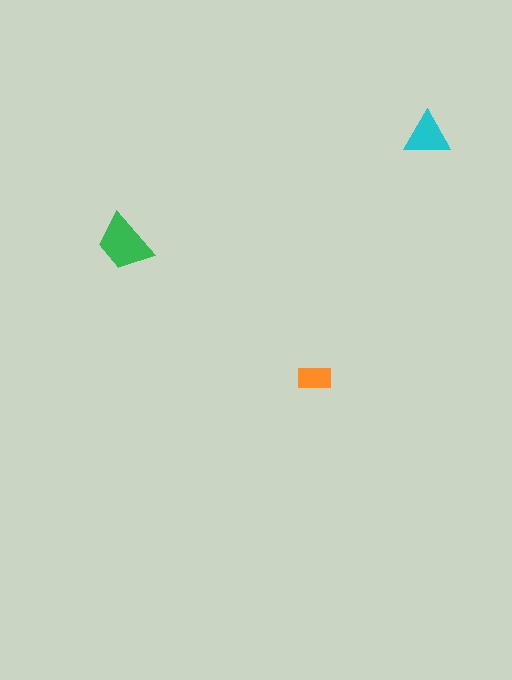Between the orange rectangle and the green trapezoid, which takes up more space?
The green trapezoid.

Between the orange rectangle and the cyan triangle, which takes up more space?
The cyan triangle.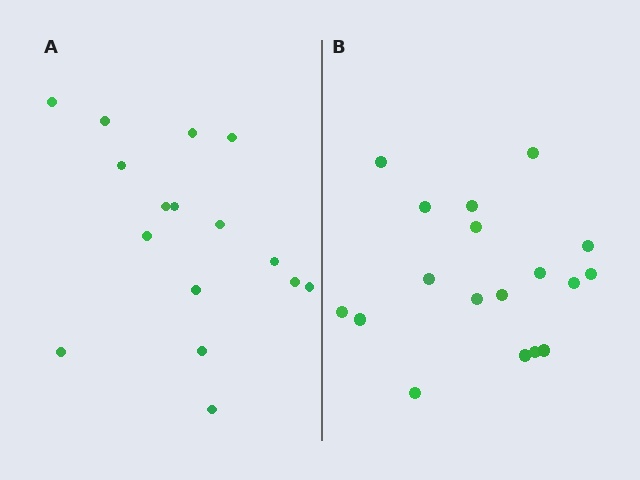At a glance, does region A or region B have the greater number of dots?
Region B (the right region) has more dots.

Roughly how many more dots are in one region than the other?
Region B has just a few more — roughly 2 or 3 more dots than region A.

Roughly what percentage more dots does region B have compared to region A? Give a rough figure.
About 10% more.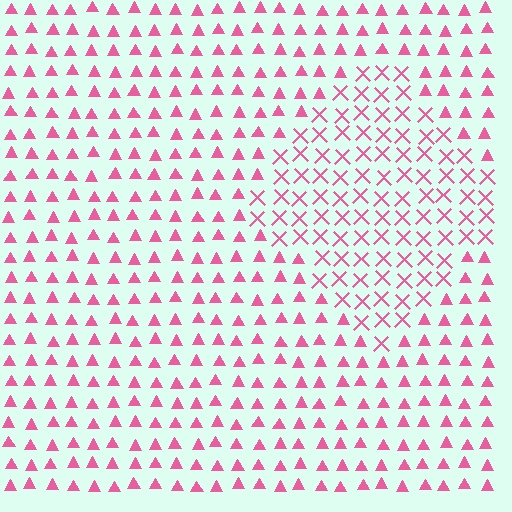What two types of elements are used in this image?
The image uses X marks inside the diamond region and triangles outside it.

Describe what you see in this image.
The image is filled with small pink elements arranged in a uniform grid. A diamond-shaped region contains X marks, while the surrounding area contains triangles. The boundary is defined purely by the change in element shape.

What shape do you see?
I see a diamond.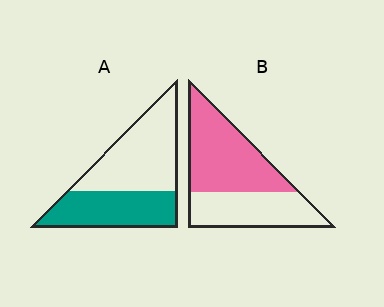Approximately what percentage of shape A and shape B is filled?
A is approximately 45% and B is approximately 60%.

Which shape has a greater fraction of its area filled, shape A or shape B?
Shape B.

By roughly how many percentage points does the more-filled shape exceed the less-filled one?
By roughly 15 percentage points (B over A).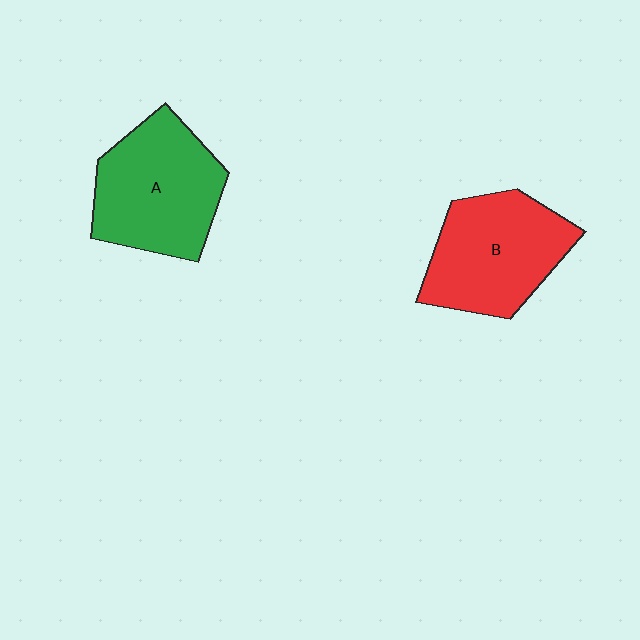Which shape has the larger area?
Shape A (green).